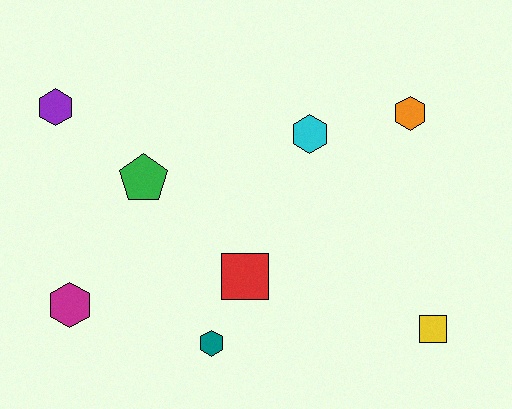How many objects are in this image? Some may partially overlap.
There are 8 objects.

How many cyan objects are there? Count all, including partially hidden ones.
There is 1 cyan object.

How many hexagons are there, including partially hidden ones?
There are 5 hexagons.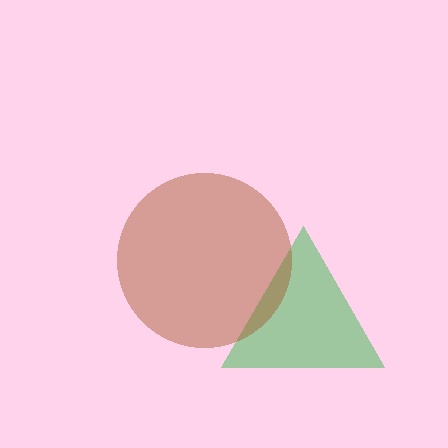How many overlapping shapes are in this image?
There are 2 overlapping shapes in the image.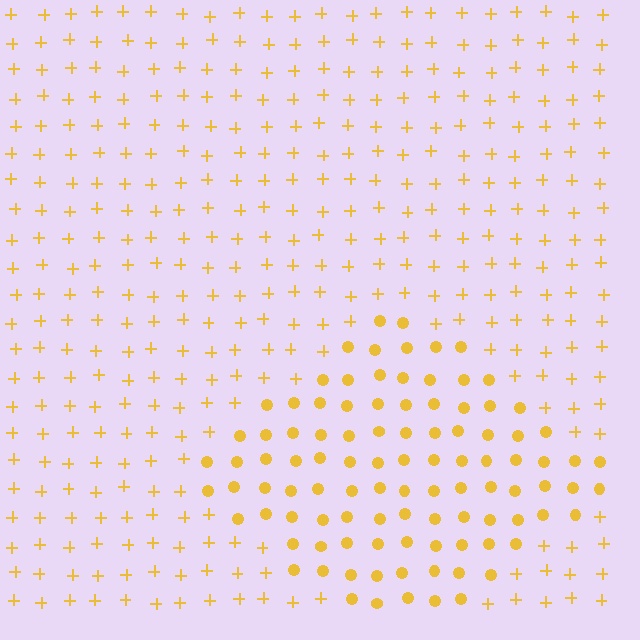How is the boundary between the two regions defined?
The boundary is defined by a change in element shape: circles inside vs. plus signs outside. All elements share the same color and spacing.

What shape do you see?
I see a diamond.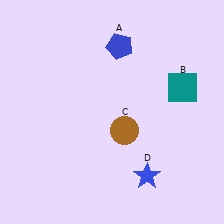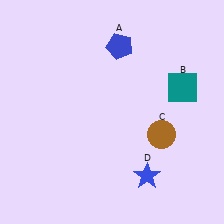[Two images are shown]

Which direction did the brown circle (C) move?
The brown circle (C) moved right.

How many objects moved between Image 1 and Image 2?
1 object moved between the two images.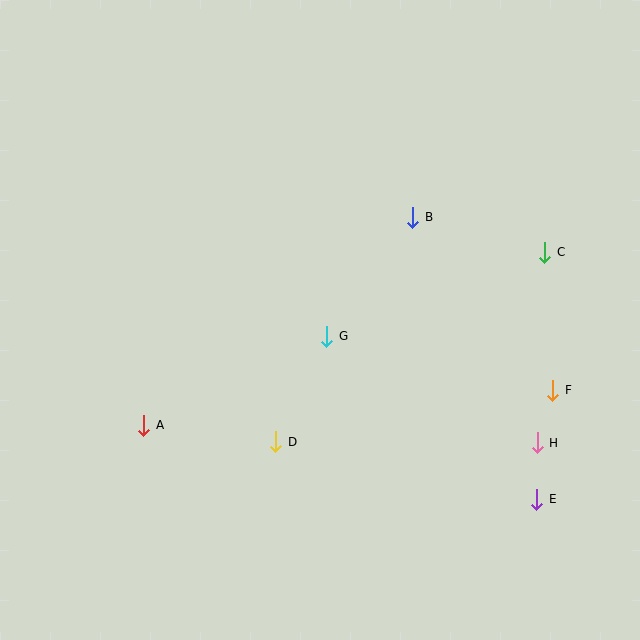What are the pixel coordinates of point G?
Point G is at (327, 336).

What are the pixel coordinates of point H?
Point H is at (537, 443).